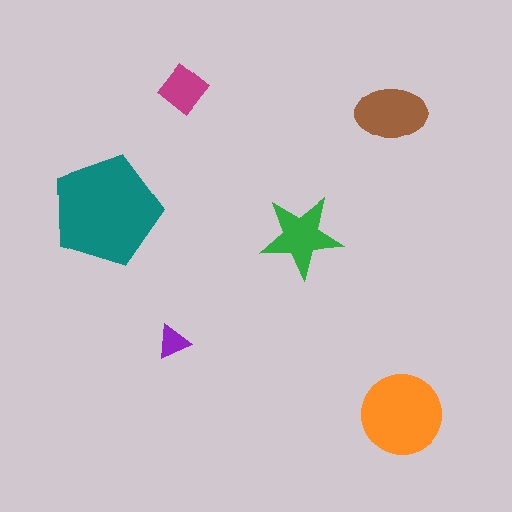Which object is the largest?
The teal pentagon.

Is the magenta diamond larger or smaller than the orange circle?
Smaller.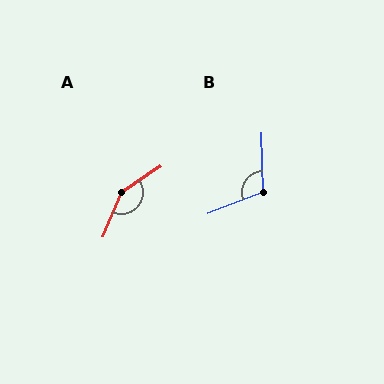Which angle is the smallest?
B, at approximately 110 degrees.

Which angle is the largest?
A, at approximately 147 degrees.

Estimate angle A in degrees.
Approximately 147 degrees.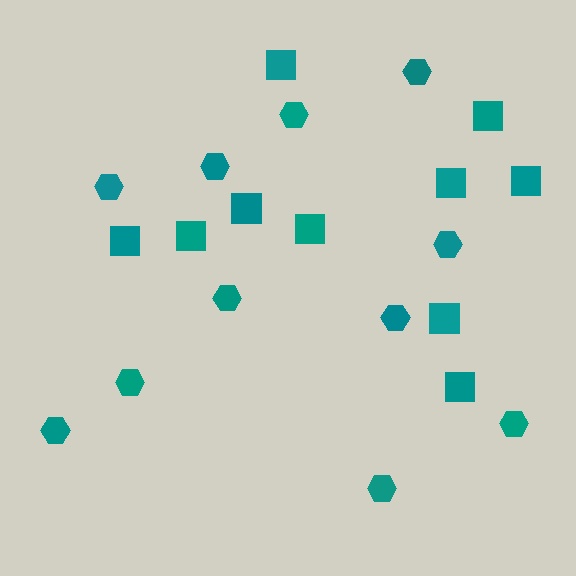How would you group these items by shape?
There are 2 groups: one group of hexagons (11) and one group of squares (10).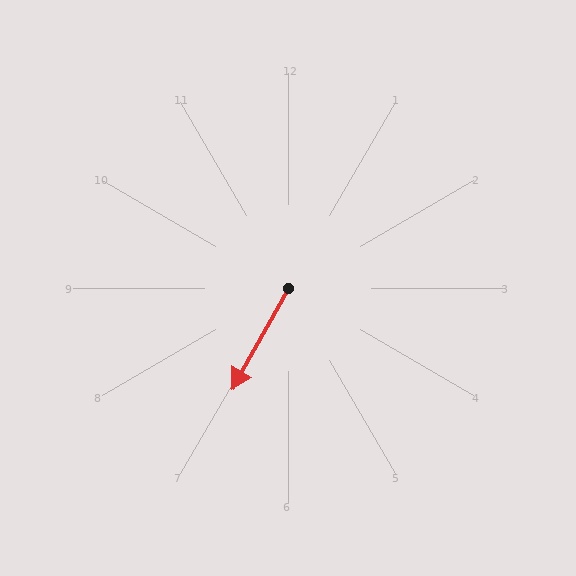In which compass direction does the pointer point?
Southwest.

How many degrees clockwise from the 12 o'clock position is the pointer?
Approximately 209 degrees.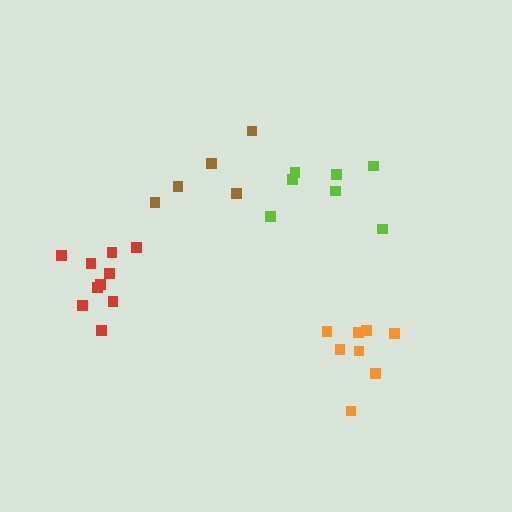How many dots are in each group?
Group 1: 10 dots, Group 2: 7 dots, Group 3: 8 dots, Group 4: 5 dots (30 total).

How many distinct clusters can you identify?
There are 4 distinct clusters.